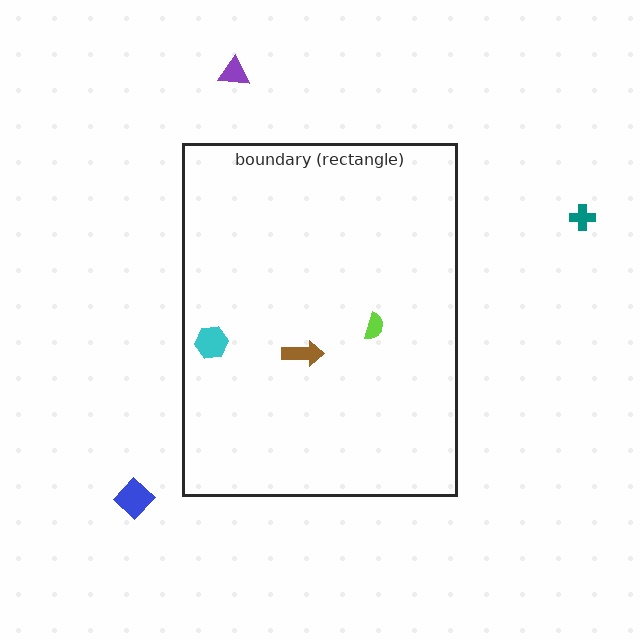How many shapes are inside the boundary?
3 inside, 3 outside.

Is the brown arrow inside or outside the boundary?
Inside.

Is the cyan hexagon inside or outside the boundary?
Inside.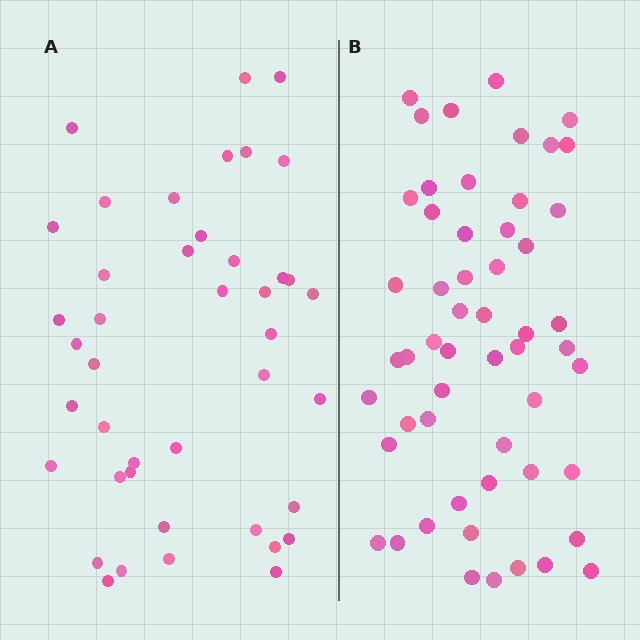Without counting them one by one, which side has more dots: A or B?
Region B (the right region) has more dots.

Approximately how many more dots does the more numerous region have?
Region B has roughly 12 or so more dots than region A.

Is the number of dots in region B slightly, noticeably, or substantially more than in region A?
Region B has noticeably more, but not dramatically so. The ratio is roughly 1.3 to 1.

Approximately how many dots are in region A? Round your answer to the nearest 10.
About 40 dots. (The exact count is 42, which rounds to 40.)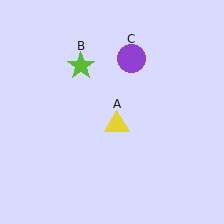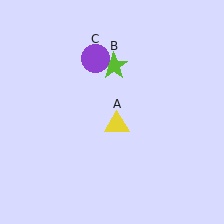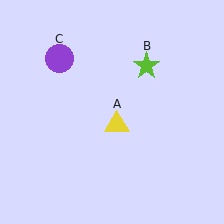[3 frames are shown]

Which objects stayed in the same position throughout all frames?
Yellow triangle (object A) remained stationary.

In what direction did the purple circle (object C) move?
The purple circle (object C) moved left.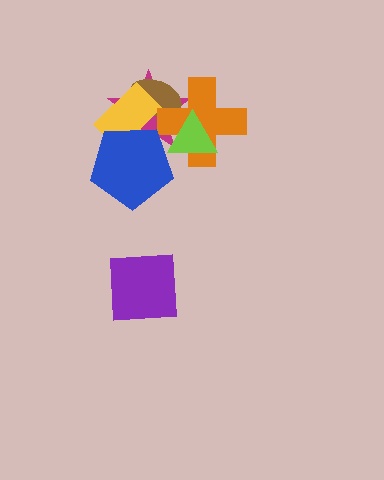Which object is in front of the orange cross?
The lime triangle is in front of the orange cross.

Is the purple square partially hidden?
No, no other shape covers it.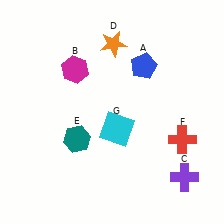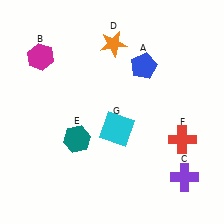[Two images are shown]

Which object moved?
The magenta hexagon (B) moved left.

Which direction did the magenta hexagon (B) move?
The magenta hexagon (B) moved left.